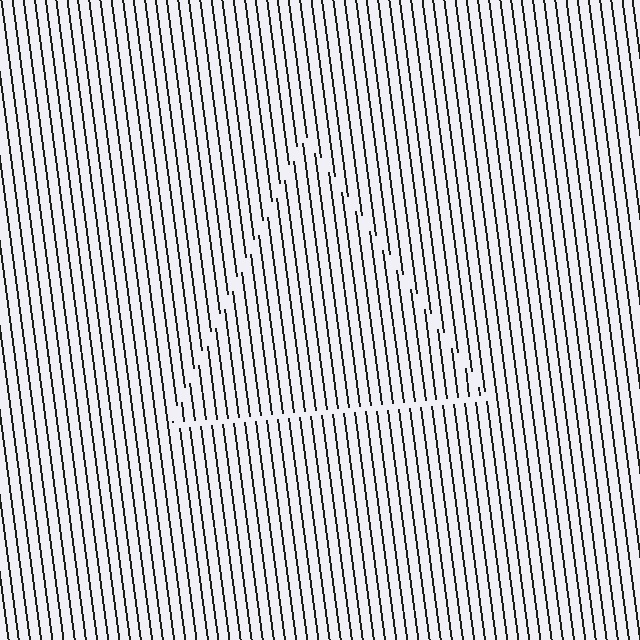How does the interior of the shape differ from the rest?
The interior of the shape contains the same grating, shifted by half a period — the contour is defined by the phase discontinuity where line-ends from the inner and outer gratings abut.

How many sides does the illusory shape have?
3 sides — the line-ends trace a triangle.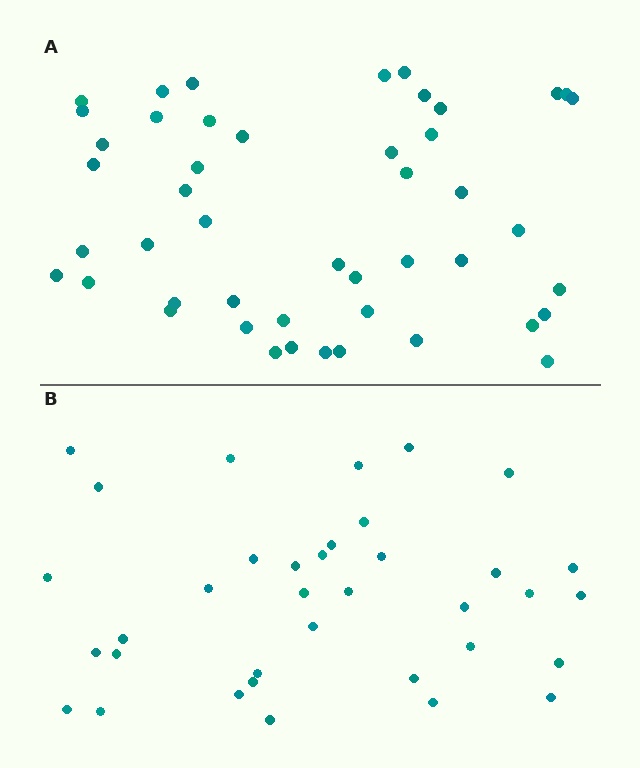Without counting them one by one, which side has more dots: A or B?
Region A (the top region) has more dots.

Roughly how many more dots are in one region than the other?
Region A has roughly 12 or so more dots than region B.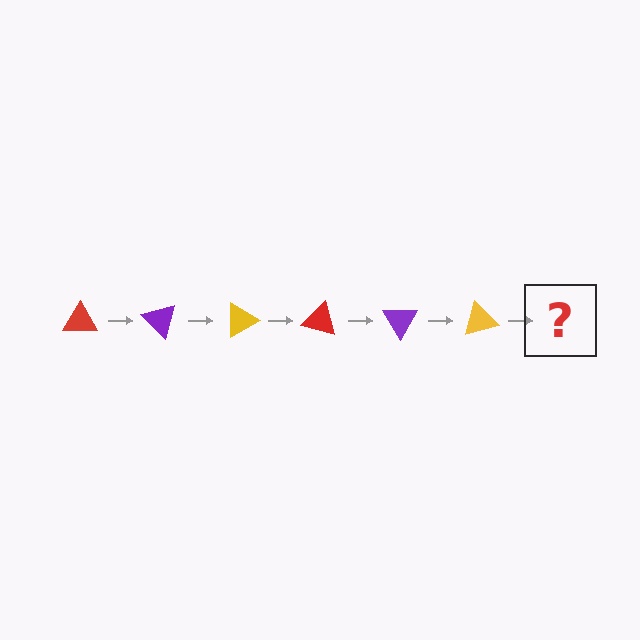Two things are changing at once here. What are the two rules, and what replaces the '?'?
The two rules are that it rotates 45 degrees each step and the color cycles through red, purple, and yellow. The '?' should be a red triangle, rotated 270 degrees from the start.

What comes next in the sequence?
The next element should be a red triangle, rotated 270 degrees from the start.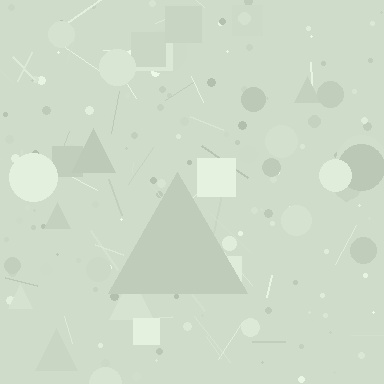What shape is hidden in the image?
A triangle is hidden in the image.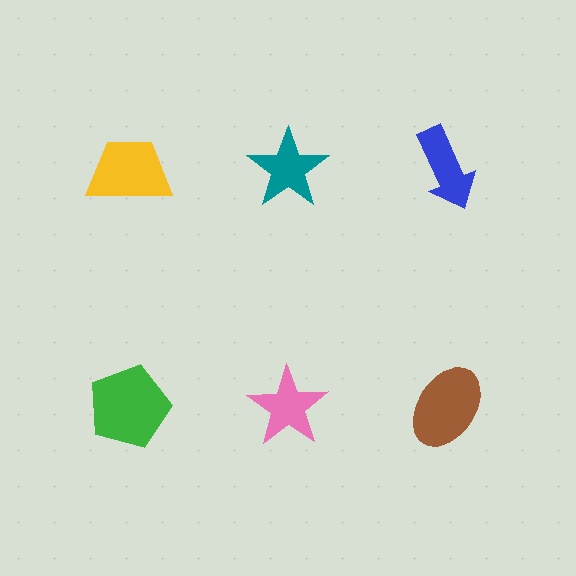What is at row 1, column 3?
A blue arrow.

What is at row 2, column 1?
A green pentagon.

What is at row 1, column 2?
A teal star.